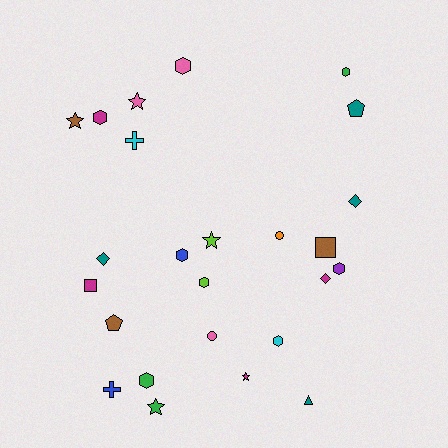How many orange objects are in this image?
There is 1 orange object.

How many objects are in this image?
There are 25 objects.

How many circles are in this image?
There are 2 circles.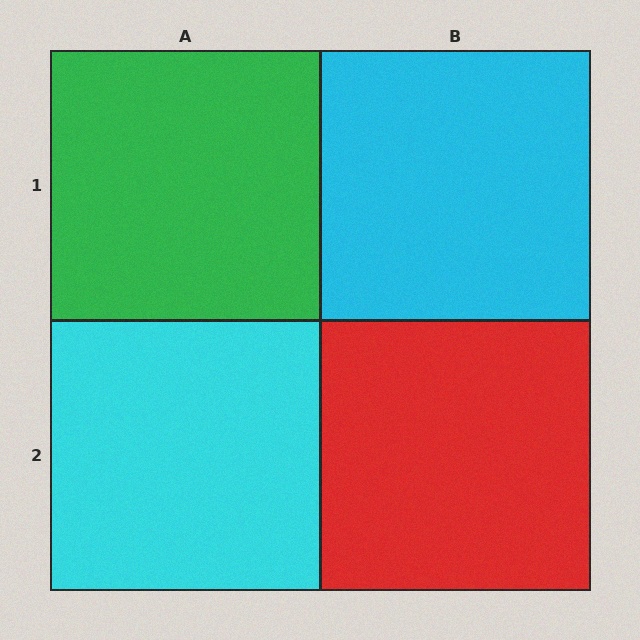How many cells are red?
1 cell is red.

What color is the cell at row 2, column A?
Cyan.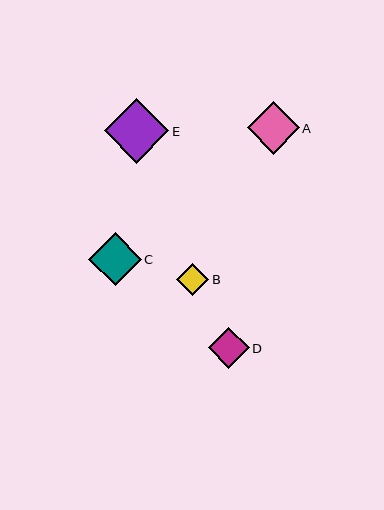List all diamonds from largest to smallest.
From largest to smallest: E, C, A, D, B.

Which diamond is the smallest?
Diamond B is the smallest with a size of approximately 33 pixels.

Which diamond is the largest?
Diamond E is the largest with a size of approximately 64 pixels.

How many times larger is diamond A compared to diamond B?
Diamond A is approximately 1.6 times the size of diamond B.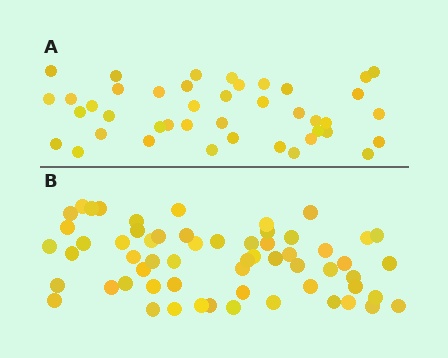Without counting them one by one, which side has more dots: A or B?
Region B (the bottom region) has more dots.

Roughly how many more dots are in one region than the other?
Region B has approximately 20 more dots than region A.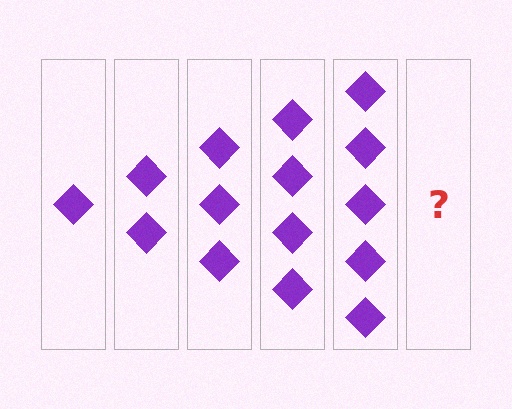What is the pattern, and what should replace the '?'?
The pattern is that each step adds one more diamond. The '?' should be 6 diamonds.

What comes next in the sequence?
The next element should be 6 diamonds.